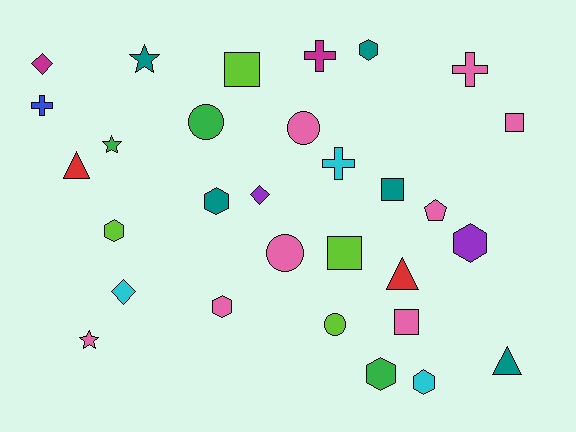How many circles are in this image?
There are 4 circles.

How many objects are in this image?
There are 30 objects.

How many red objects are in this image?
There are 2 red objects.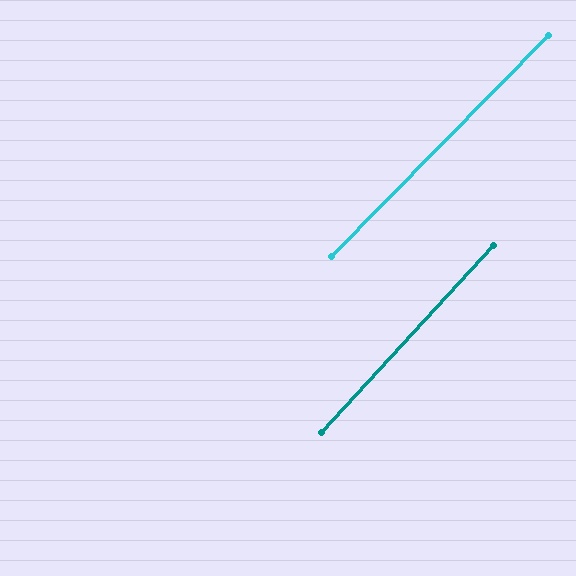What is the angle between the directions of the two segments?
Approximately 2 degrees.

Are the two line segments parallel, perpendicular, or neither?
Parallel — their directions differ by only 2.0°.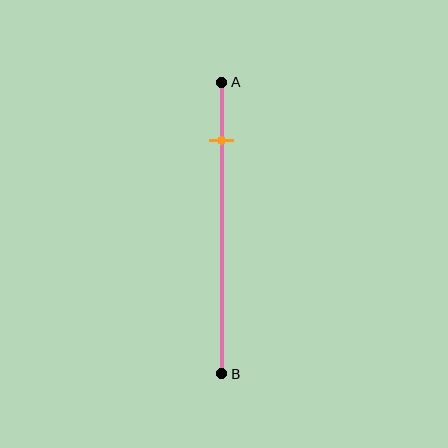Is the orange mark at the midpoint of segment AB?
No, the mark is at about 20% from A, not at the 50% midpoint.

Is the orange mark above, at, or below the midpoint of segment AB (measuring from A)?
The orange mark is above the midpoint of segment AB.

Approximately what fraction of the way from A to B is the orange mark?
The orange mark is approximately 20% of the way from A to B.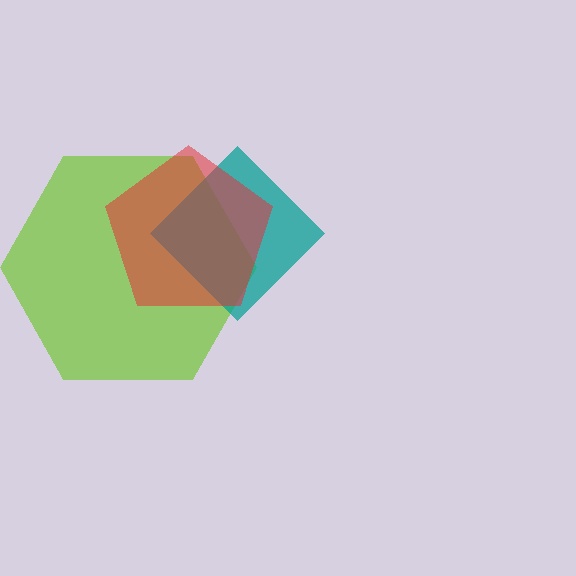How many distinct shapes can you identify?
There are 3 distinct shapes: a lime hexagon, a teal diamond, a red pentagon.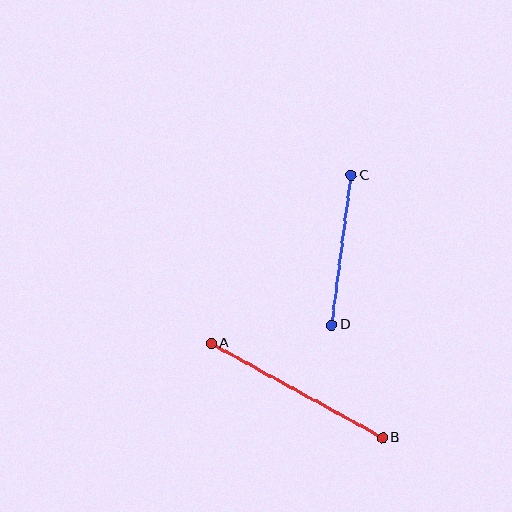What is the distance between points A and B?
The distance is approximately 196 pixels.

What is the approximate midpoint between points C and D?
The midpoint is at approximately (341, 250) pixels.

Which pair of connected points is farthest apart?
Points A and B are farthest apart.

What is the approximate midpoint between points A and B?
The midpoint is at approximately (297, 391) pixels.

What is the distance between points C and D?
The distance is approximately 151 pixels.